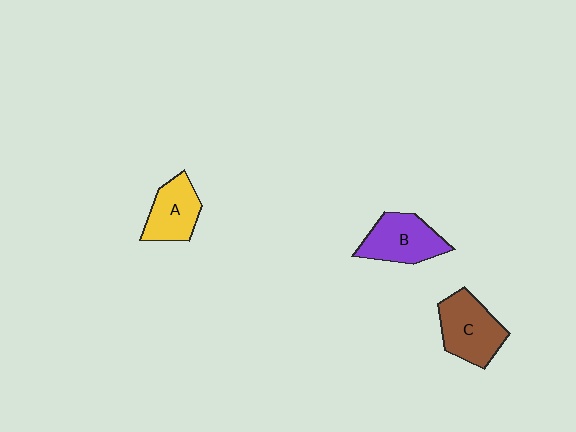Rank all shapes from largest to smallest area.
From largest to smallest: C (brown), B (purple), A (yellow).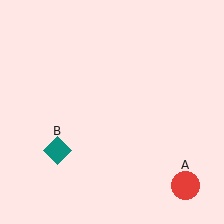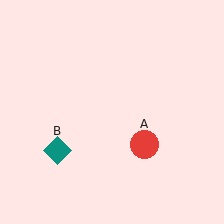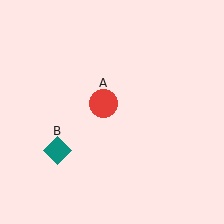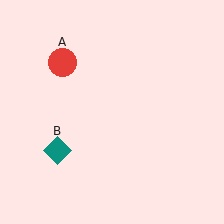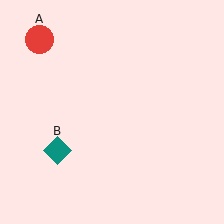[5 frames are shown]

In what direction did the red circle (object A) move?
The red circle (object A) moved up and to the left.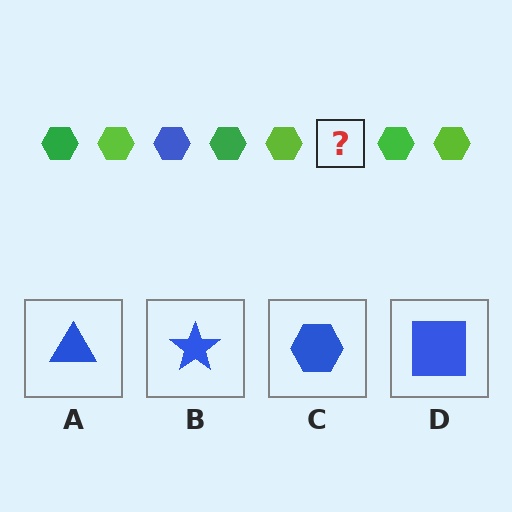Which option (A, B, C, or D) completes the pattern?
C.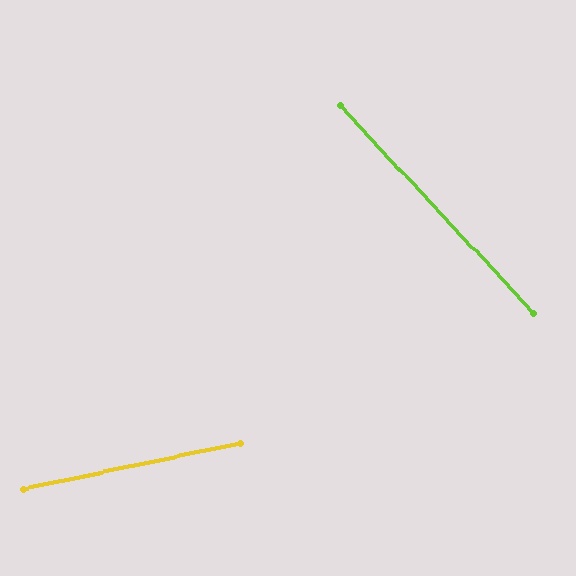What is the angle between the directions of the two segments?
Approximately 59 degrees.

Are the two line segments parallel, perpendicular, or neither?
Neither parallel nor perpendicular — they differ by about 59°.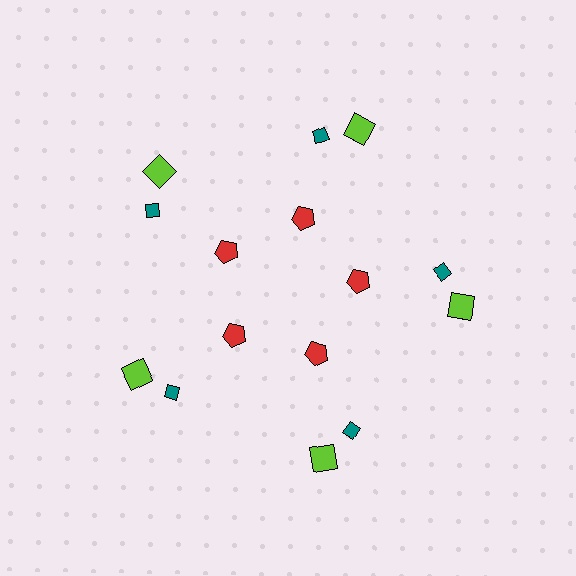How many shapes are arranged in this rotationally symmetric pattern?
There are 15 shapes, arranged in 5 groups of 3.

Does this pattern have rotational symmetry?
Yes, this pattern has 5-fold rotational symmetry. It looks the same after rotating 72 degrees around the center.